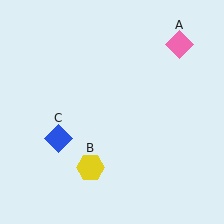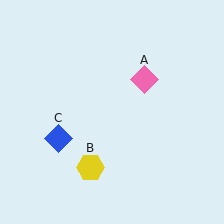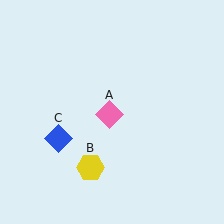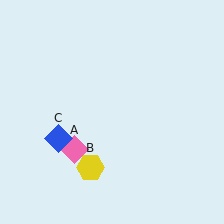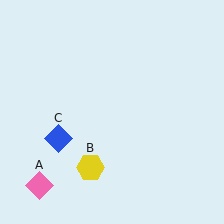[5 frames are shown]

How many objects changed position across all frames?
1 object changed position: pink diamond (object A).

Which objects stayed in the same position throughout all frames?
Yellow hexagon (object B) and blue diamond (object C) remained stationary.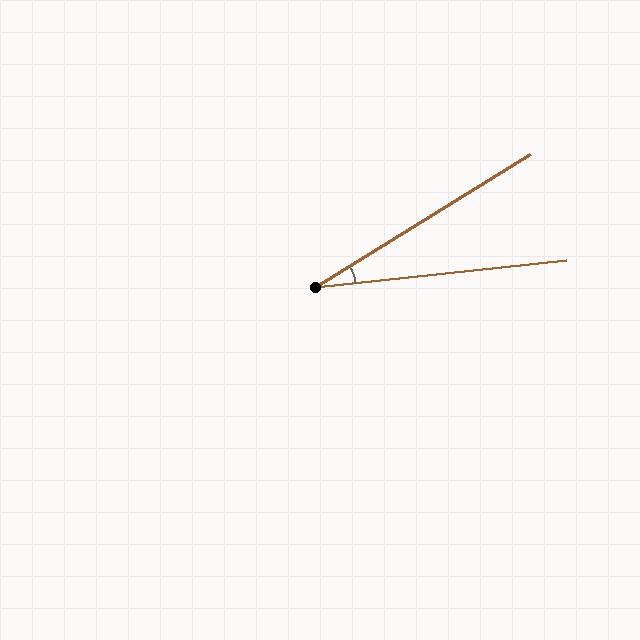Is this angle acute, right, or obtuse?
It is acute.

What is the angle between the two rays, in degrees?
Approximately 26 degrees.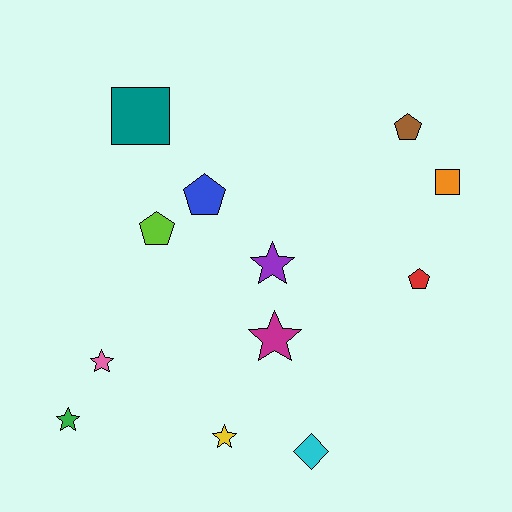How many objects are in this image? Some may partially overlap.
There are 12 objects.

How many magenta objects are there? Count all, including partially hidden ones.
There is 1 magenta object.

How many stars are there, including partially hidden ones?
There are 5 stars.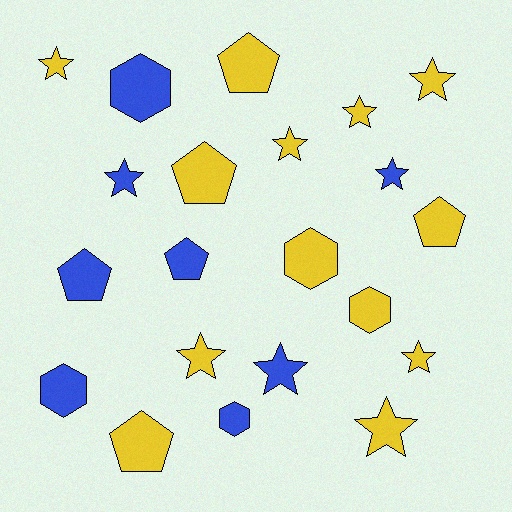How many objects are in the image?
There are 21 objects.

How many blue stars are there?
There are 3 blue stars.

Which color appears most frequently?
Yellow, with 13 objects.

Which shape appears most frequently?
Star, with 10 objects.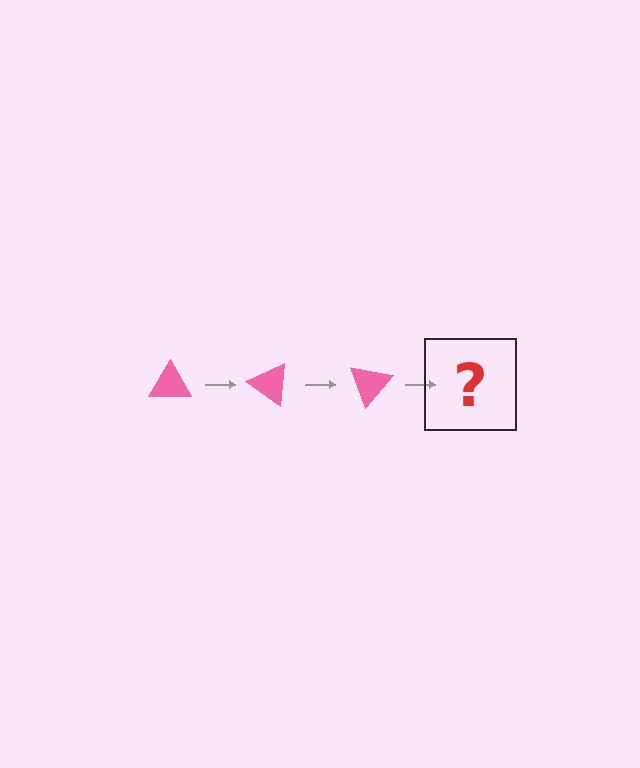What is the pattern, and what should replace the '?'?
The pattern is that the triangle rotates 35 degrees each step. The '?' should be a pink triangle rotated 105 degrees.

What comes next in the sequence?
The next element should be a pink triangle rotated 105 degrees.